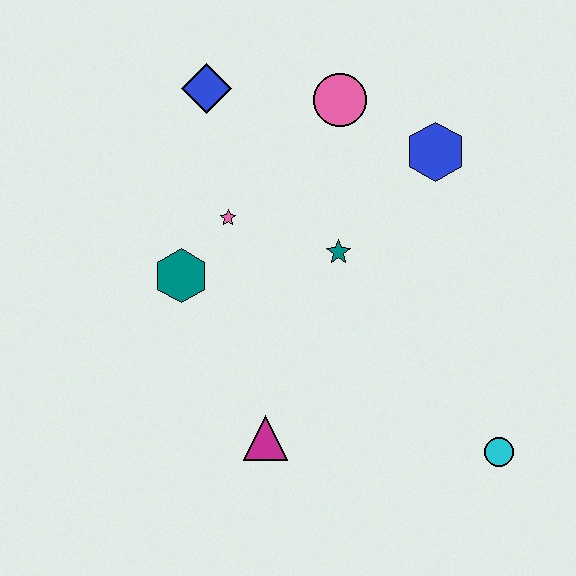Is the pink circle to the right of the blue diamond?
Yes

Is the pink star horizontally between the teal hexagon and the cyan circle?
Yes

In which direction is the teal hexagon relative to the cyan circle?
The teal hexagon is to the left of the cyan circle.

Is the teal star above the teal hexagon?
Yes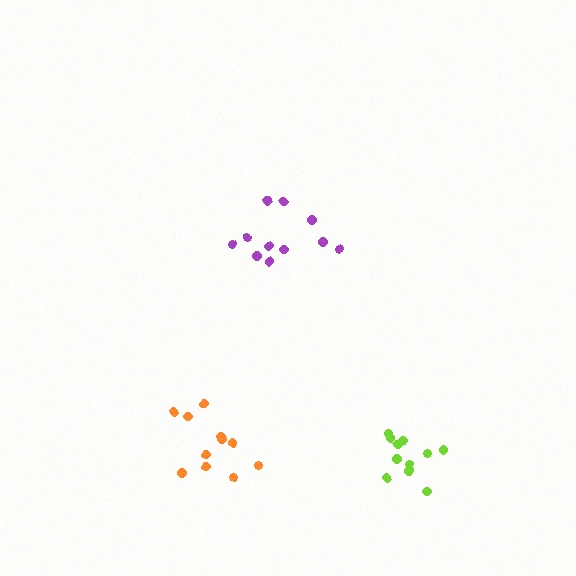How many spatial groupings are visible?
There are 3 spatial groupings.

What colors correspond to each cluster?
The clusters are colored: purple, lime, orange.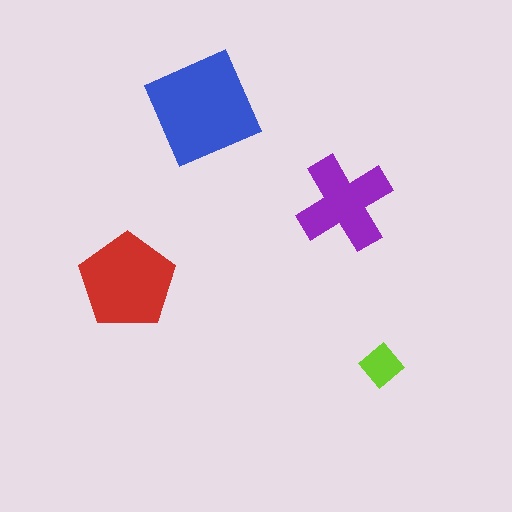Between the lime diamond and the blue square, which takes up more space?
The blue square.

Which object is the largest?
The blue square.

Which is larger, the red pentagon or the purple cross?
The red pentagon.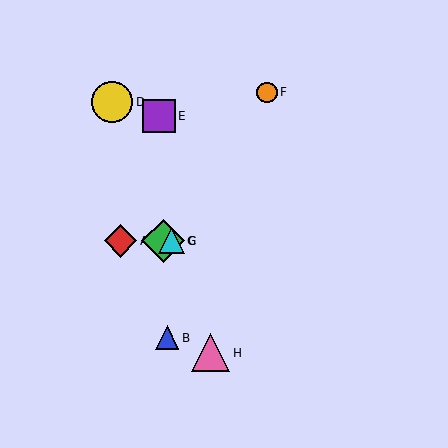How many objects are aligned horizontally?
3 objects (A, C, G) are aligned horizontally.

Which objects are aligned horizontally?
Objects A, C, G are aligned horizontally.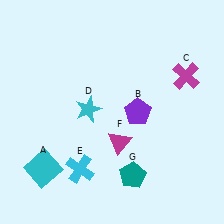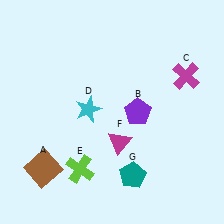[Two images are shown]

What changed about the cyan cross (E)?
In Image 1, E is cyan. In Image 2, it changed to lime.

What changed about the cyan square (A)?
In Image 1, A is cyan. In Image 2, it changed to brown.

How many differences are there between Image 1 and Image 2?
There are 2 differences between the two images.